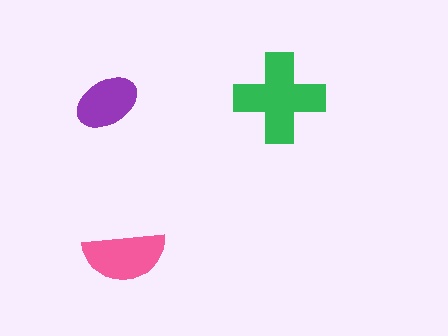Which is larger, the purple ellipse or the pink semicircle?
The pink semicircle.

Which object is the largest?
The green cross.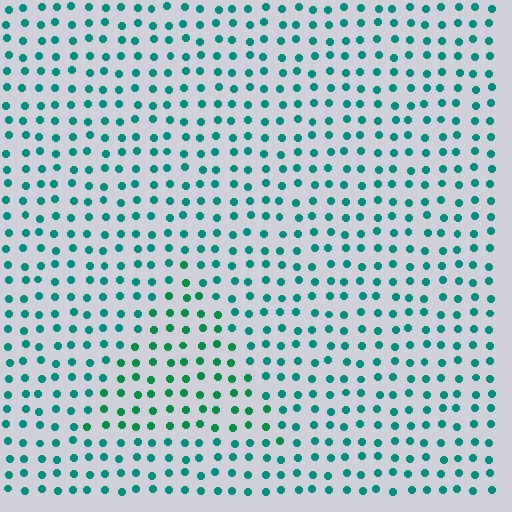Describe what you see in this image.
The image is filled with small teal elements in a uniform arrangement. A triangle-shaped region is visible where the elements are tinted to a slightly different hue, forming a subtle color boundary.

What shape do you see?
I see a triangle.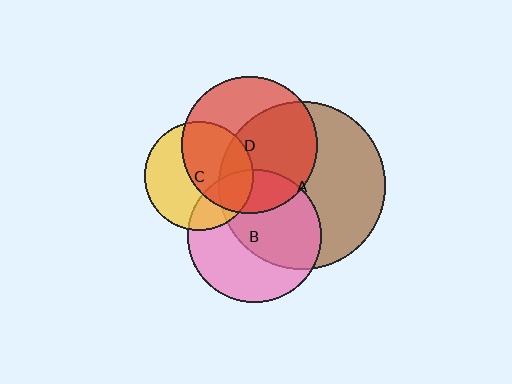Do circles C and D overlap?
Yes.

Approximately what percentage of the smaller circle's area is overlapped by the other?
Approximately 50%.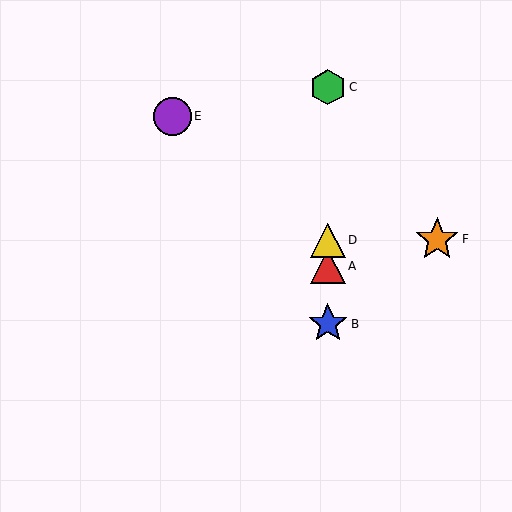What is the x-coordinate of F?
Object F is at x≈437.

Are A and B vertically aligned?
Yes, both are at x≈328.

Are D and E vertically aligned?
No, D is at x≈328 and E is at x≈172.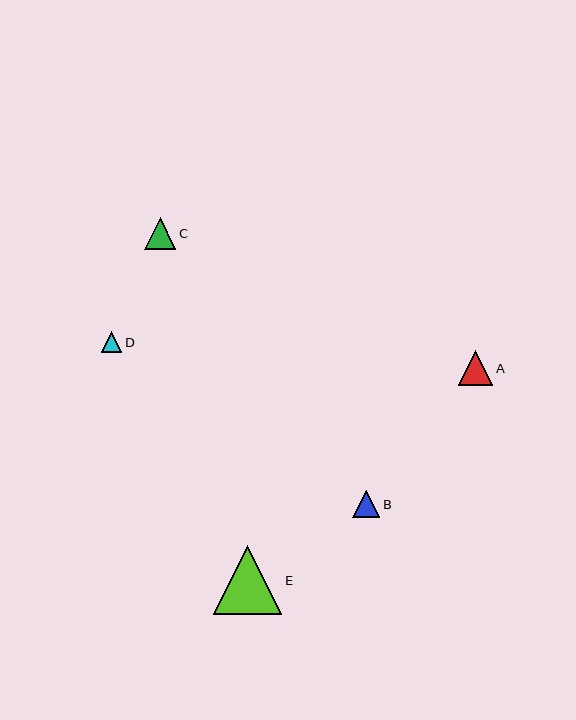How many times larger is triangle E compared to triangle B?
Triangle E is approximately 2.6 times the size of triangle B.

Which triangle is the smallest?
Triangle D is the smallest with a size of approximately 21 pixels.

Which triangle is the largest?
Triangle E is the largest with a size of approximately 69 pixels.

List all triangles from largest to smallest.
From largest to smallest: E, A, C, B, D.